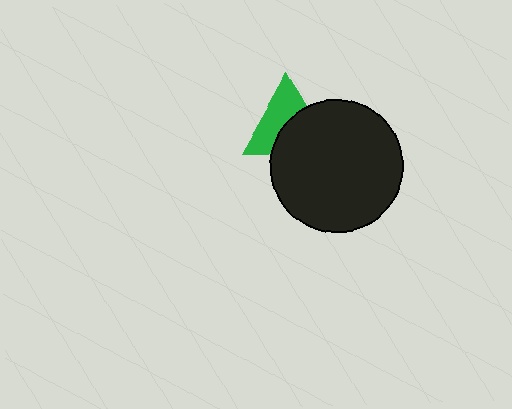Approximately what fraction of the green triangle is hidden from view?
Roughly 48% of the green triangle is hidden behind the black circle.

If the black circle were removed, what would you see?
You would see the complete green triangle.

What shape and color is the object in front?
The object in front is a black circle.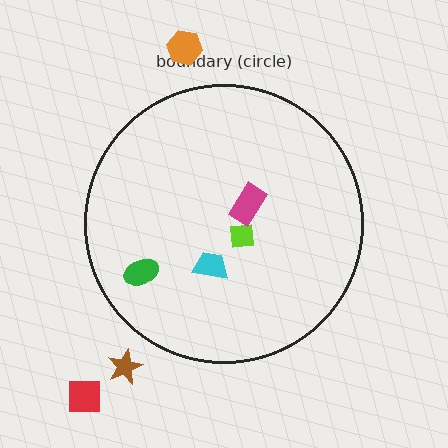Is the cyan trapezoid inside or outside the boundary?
Inside.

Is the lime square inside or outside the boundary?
Inside.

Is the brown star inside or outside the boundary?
Outside.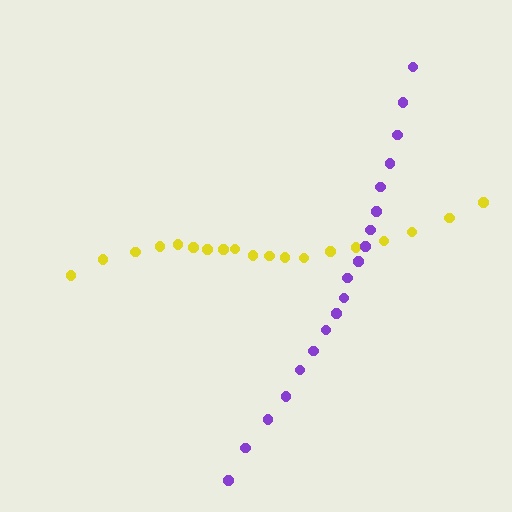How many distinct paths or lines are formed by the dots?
There are 2 distinct paths.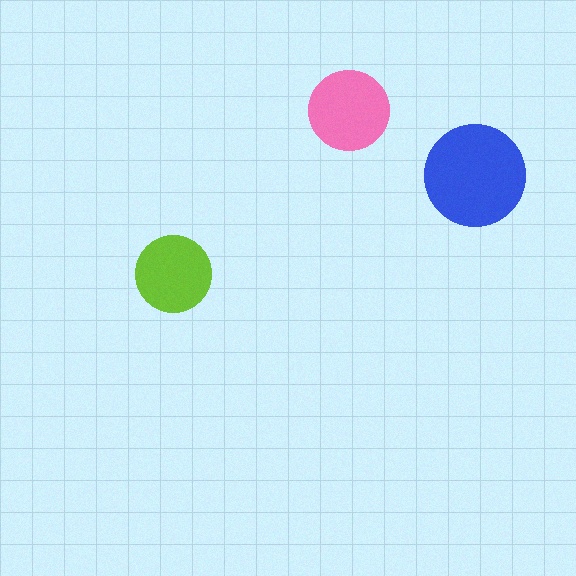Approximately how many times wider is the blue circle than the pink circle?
About 1.5 times wider.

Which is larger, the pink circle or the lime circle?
The pink one.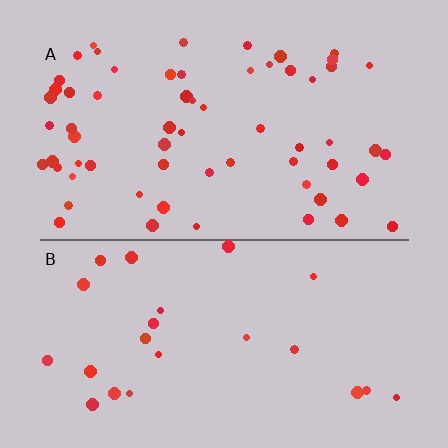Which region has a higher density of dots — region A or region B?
A (the top).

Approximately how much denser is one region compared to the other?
Approximately 2.6× — region A over region B.